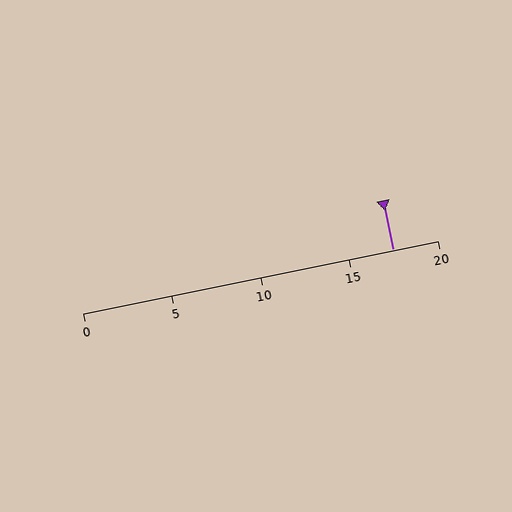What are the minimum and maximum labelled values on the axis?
The axis runs from 0 to 20.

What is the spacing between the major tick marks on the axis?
The major ticks are spaced 5 apart.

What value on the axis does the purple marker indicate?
The marker indicates approximately 17.5.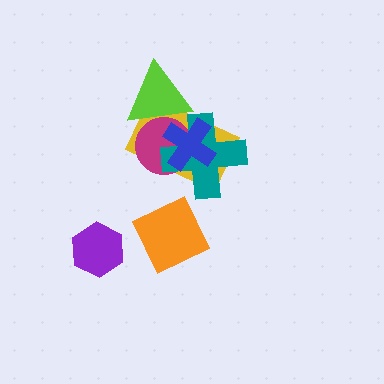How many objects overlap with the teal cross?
3 objects overlap with the teal cross.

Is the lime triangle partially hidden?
Yes, it is partially covered by another shape.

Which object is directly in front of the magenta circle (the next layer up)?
The teal cross is directly in front of the magenta circle.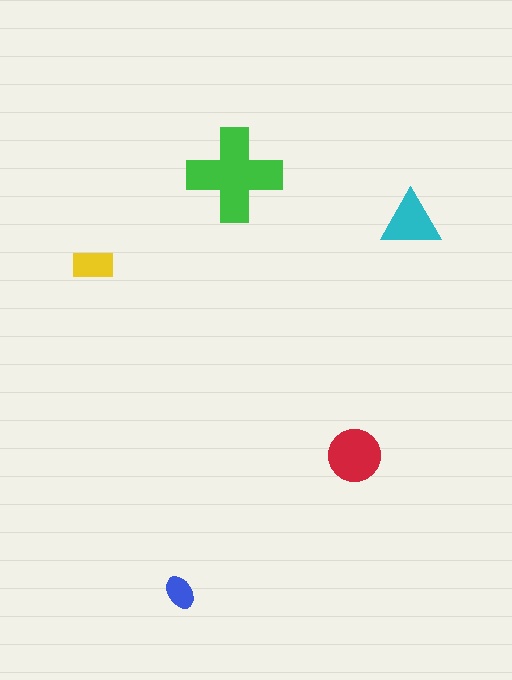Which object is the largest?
The green cross.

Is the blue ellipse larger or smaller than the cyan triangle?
Smaller.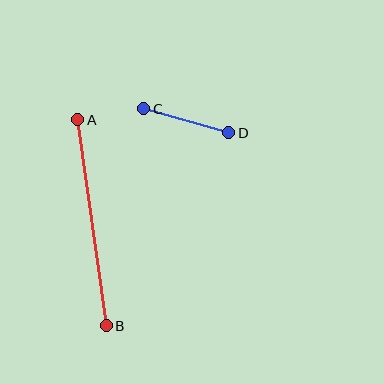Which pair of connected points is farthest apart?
Points A and B are farthest apart.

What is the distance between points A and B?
The distance is approximately 208 pixels.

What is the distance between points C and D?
The distance is approximately 88 pixels.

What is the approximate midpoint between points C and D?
The midpoint is at approximately (186, 121) pixels.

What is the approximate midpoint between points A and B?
The midpoint is at approximately (92, 223) pixels.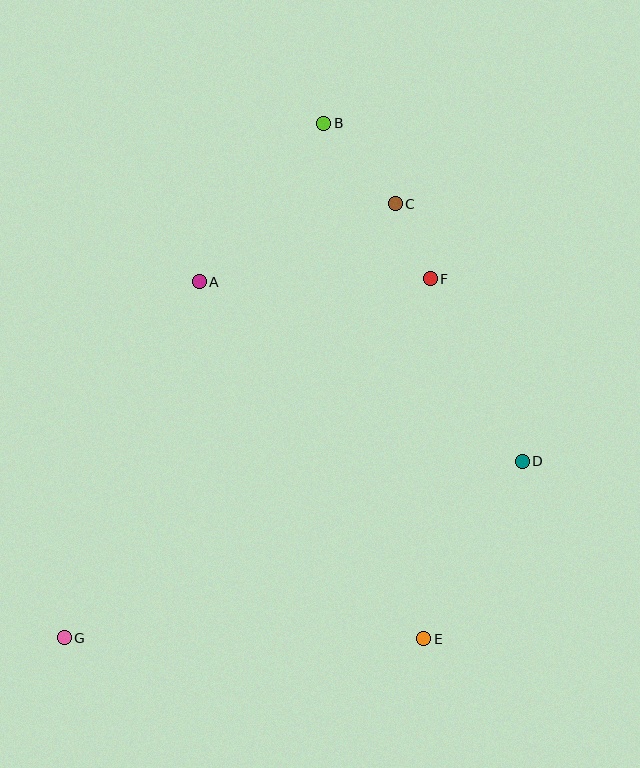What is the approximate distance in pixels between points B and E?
The distance between B and E is approximately 525 pixels.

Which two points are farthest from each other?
Points B and G are farthest from each other.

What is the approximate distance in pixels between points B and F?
The distance between B and F is approximately 189 pixels.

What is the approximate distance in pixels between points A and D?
The distance between A and D is approximately 370 pixels.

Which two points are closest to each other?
Points C and F are closest to each other.